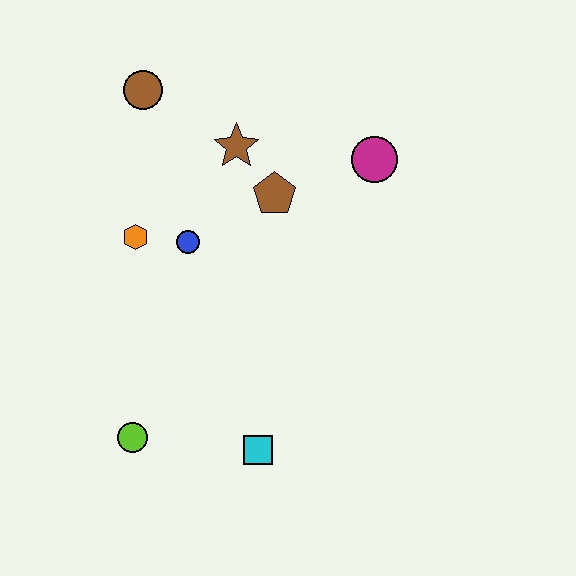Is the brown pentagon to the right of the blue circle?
Yes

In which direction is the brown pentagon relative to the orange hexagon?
The brown pentagon is to the right of the orange hexagon.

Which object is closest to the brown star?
The brown pentagon is closest to the brown star.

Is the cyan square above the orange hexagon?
No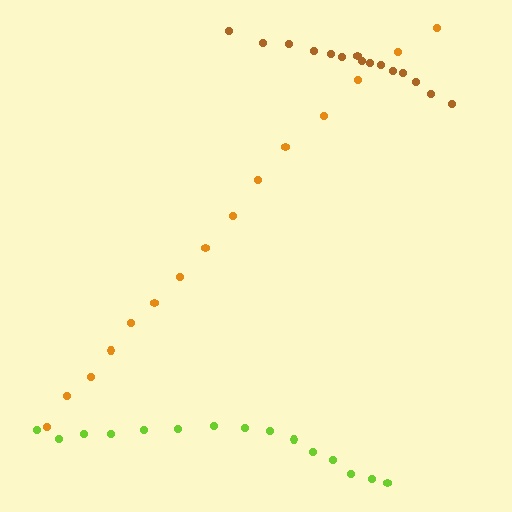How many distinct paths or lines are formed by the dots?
There are 3 distinct paths.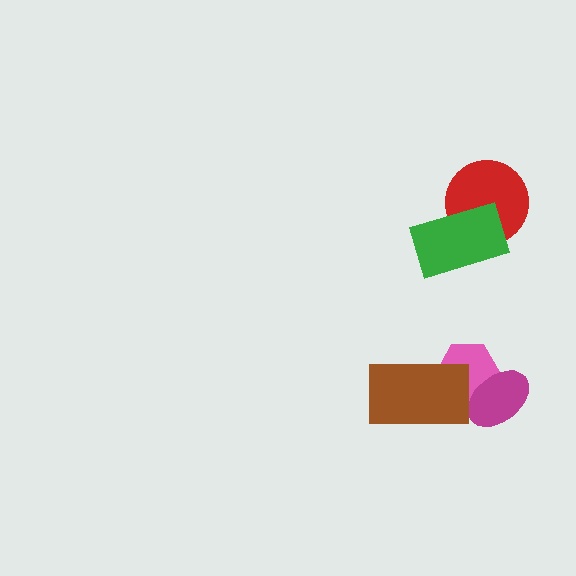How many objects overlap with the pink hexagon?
2 objects overlap with the pink hexagon.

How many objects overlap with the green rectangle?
1 object overlaps with the green rectangle.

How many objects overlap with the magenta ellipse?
1 object overlaps with the magenta ellipse.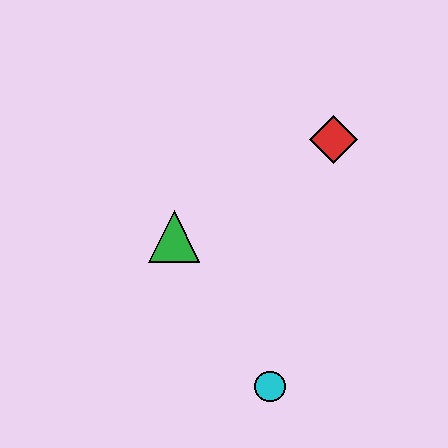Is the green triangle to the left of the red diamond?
Yes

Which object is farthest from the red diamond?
The cyan circle is farthest from the red diamond.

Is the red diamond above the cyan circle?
Yes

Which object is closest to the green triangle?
The cyan circle is closest to the green triangle.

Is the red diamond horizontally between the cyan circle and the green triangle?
No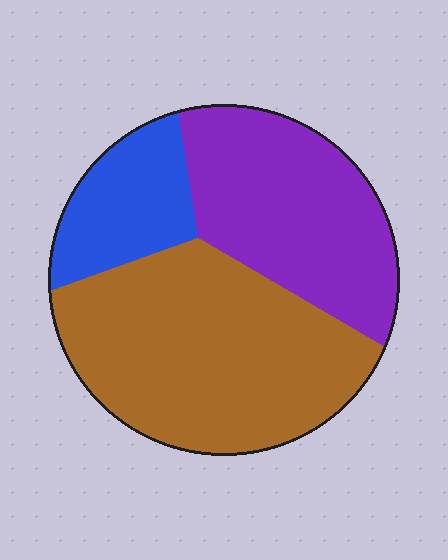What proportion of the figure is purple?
Purple takes up between a third and a half of the figure.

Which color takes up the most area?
Brown, at roughly 50%.